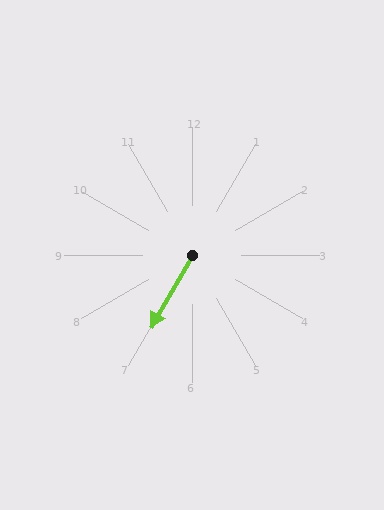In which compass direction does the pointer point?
Southwest.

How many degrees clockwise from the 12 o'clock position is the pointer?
Approximately 210 degrees.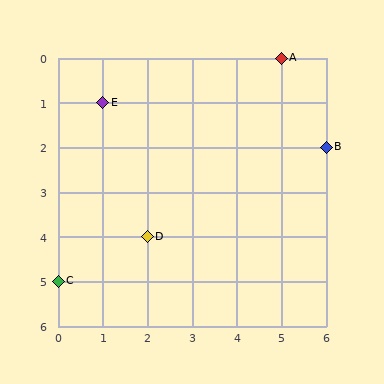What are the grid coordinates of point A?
Point A is at grid coordinates (5, 0).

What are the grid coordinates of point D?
Point D is at grid coordinates (2, 4).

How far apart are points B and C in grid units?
Points B and C are 6 columns and 3 rows apart (about 6.7 grid units diagonally).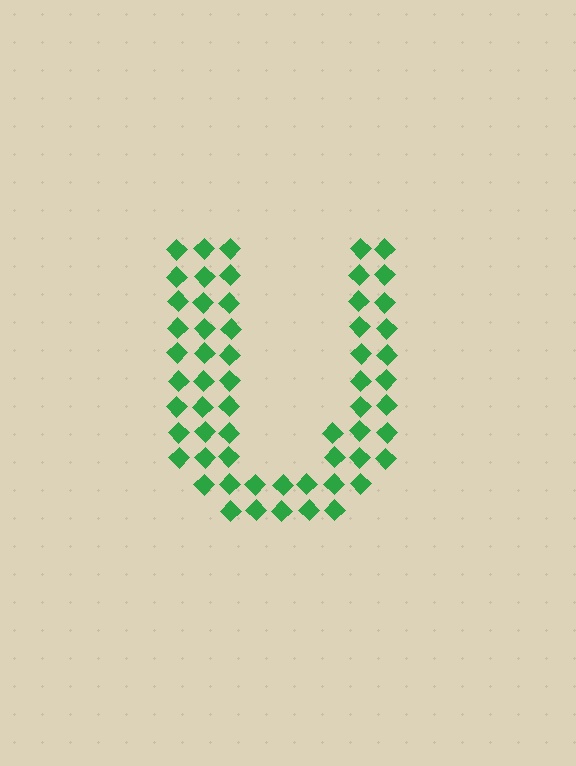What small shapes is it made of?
It is made of small diamonds.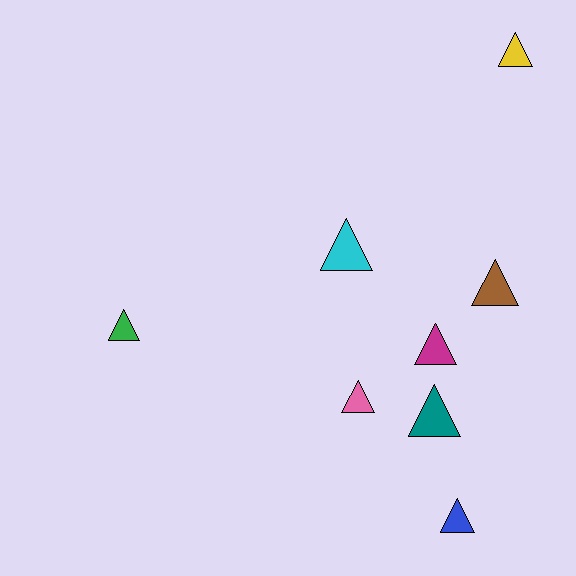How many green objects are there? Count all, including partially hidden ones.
There is 1 green object.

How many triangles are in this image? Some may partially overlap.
There are 8 triangles.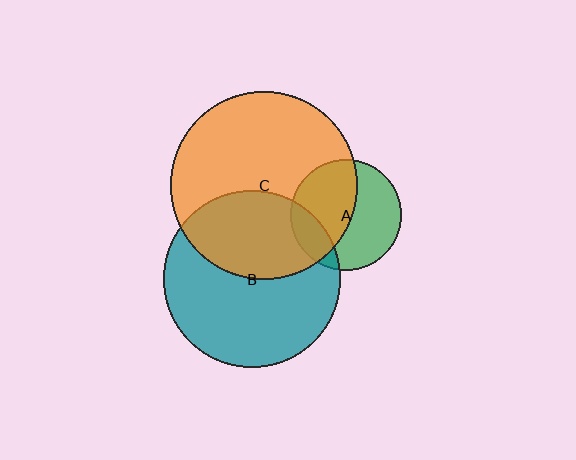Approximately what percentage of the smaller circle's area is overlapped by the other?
Approximately 40%.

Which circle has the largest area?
Circle C (orange).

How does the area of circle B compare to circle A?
Approximately 2.5 times.